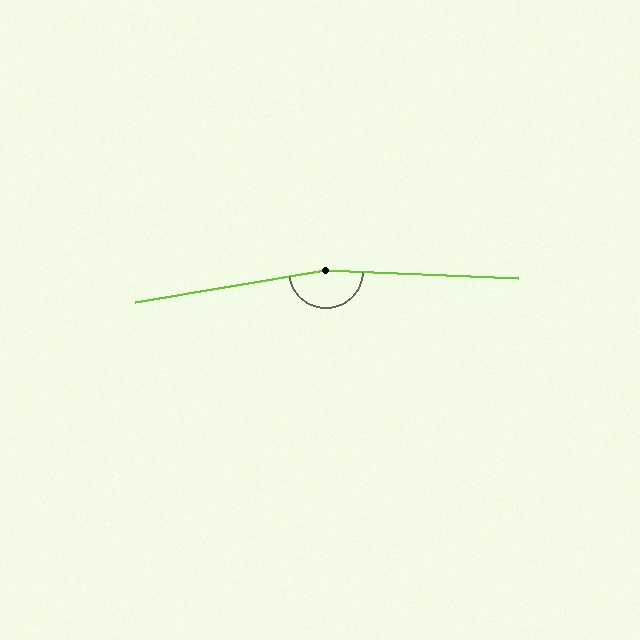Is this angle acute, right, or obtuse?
It is obtuse.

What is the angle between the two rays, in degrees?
Approximately 168 degrees.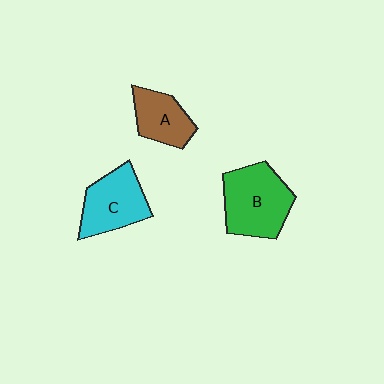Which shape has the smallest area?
Shape A (brown).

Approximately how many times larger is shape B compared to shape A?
Approximately 1.6 times.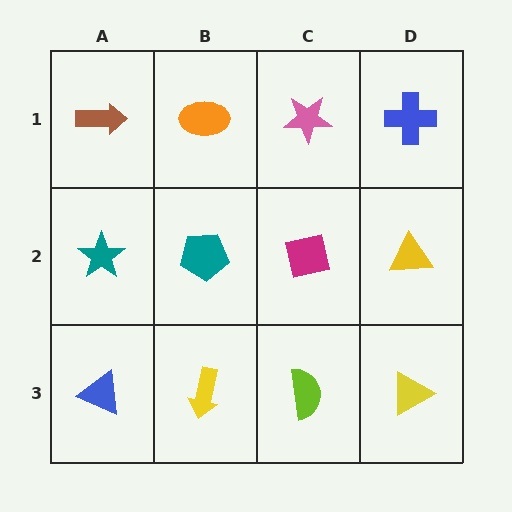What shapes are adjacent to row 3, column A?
A teal star (row 2, column A), a yellow arrow (row 3, column B).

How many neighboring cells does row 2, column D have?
3.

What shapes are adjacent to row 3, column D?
A yellow triangle (row 2, column D), a lime semicircle (row 3, column C).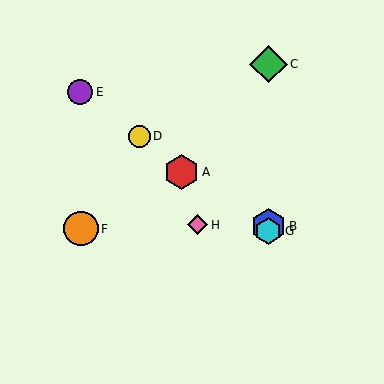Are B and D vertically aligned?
No, B is at x≈268 and D is at x≈139.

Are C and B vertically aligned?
Yes, both are at x≈268.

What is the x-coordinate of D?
Object D is at x≈139.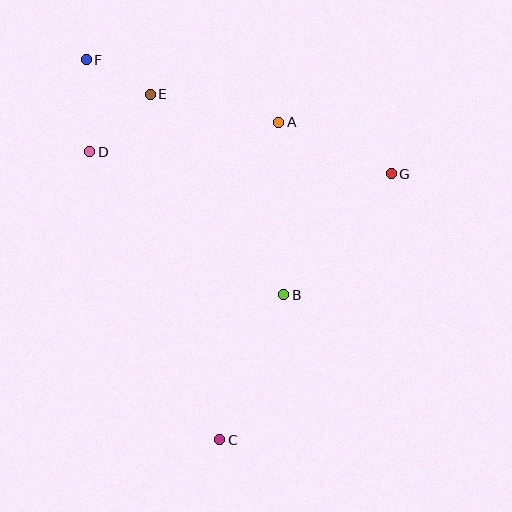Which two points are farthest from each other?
Points C and F are farthest from each other.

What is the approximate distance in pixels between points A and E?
The distance between A and E is approximately 132 pixels.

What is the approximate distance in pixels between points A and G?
The distance between A and G is approximately 124 pixels.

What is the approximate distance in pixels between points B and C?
The distance between B and C is approximately 158 pixels.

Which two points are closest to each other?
Points E and F are closest to each other.